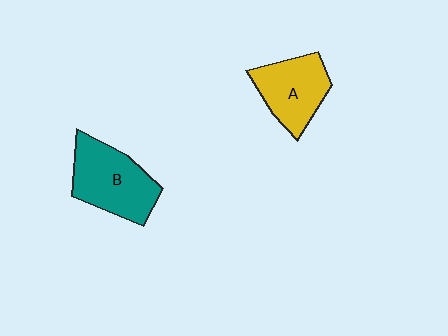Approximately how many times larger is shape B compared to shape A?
Approximately 1.2 times.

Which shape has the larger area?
Shape B (teal).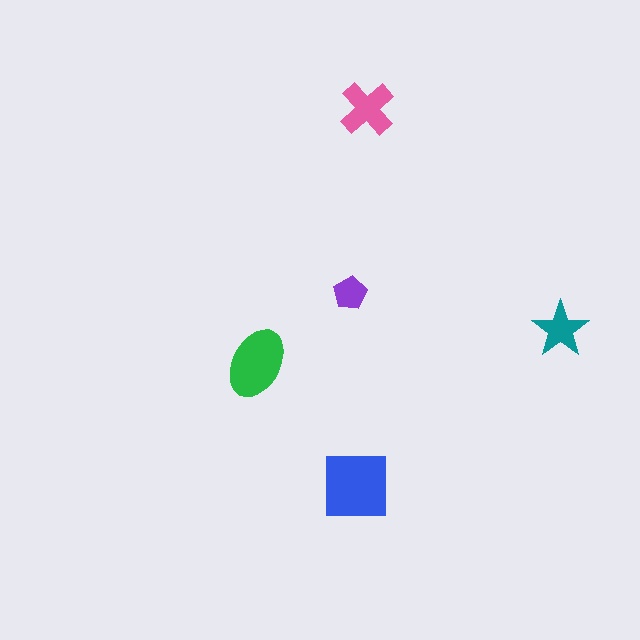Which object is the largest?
The blue square.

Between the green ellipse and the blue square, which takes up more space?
The blue square.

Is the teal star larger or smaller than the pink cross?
Smaller.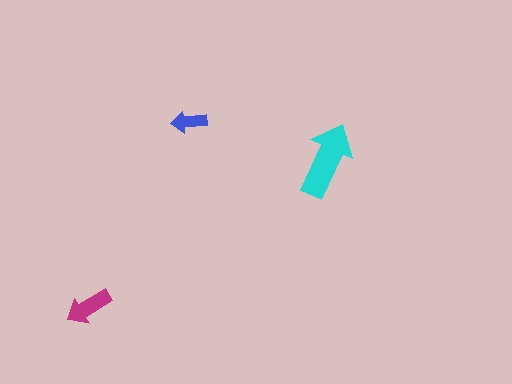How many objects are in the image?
There are 3 objects in the image.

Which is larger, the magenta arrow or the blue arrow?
The magenta one.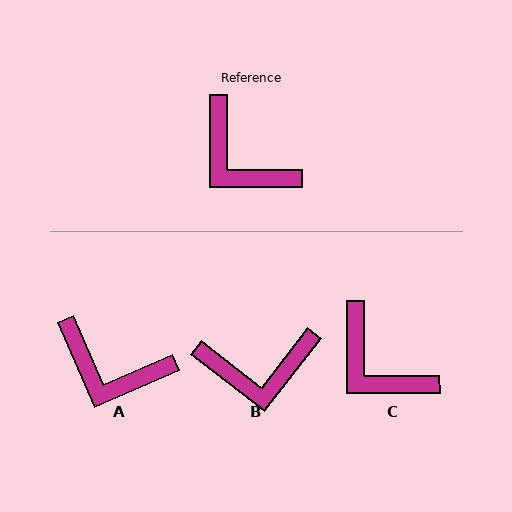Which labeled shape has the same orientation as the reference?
C.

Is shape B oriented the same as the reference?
No, it is off by about 52 degrees.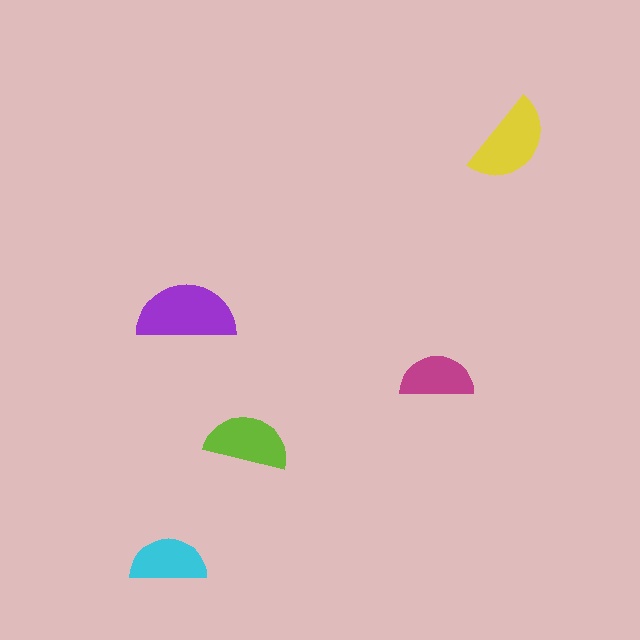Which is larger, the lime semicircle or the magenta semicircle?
The lime one.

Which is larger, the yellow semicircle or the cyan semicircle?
The yellow one.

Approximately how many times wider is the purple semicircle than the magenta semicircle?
About 1.5 times wider.